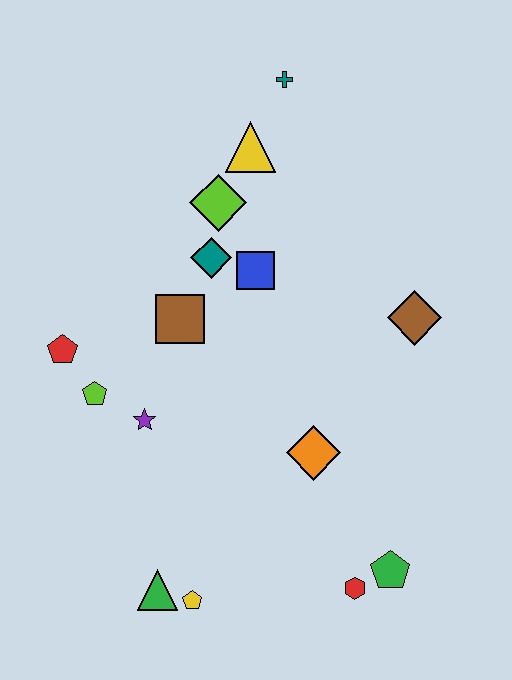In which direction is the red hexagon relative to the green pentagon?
The red hexagon is to the left of the green pentagon.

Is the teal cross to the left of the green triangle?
No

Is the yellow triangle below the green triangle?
No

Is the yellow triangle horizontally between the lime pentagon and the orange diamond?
Yes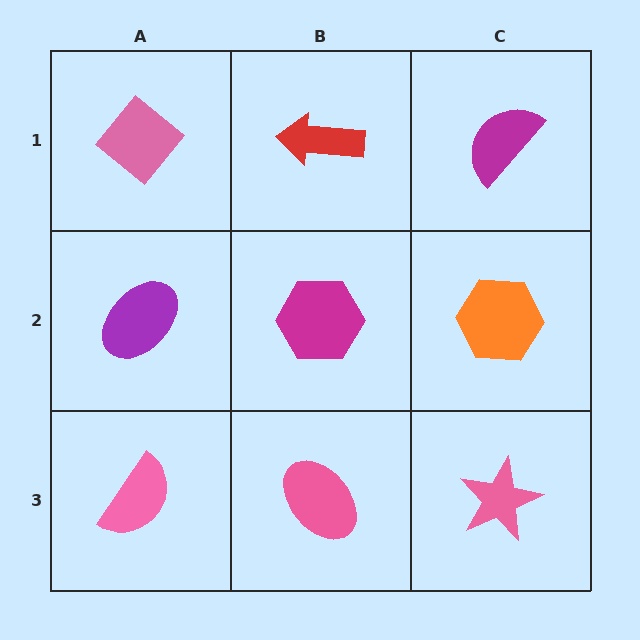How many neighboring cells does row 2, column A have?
3.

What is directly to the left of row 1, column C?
A red arrow.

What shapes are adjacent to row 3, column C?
An orange hexagon (row 2, column C), a pink ellipse (row 3, column B).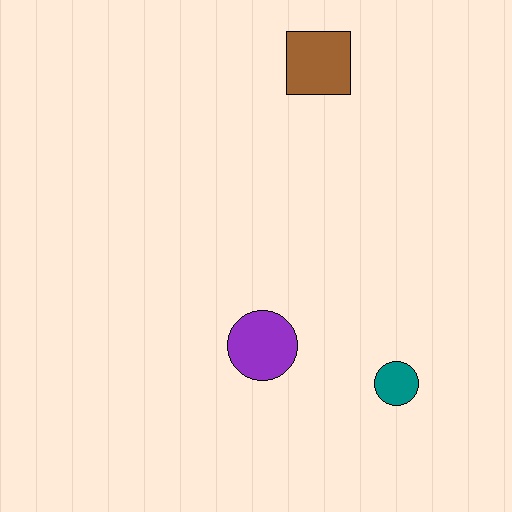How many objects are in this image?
There are 3 objects.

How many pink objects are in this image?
There are no pink objects.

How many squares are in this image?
There is 1 square.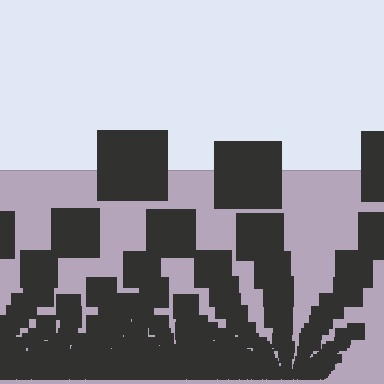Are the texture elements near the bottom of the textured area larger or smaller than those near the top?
Smaller. The gradient is inverted — elements near the bottom are smaller and denser.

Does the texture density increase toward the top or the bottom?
Density increases toward the bottom.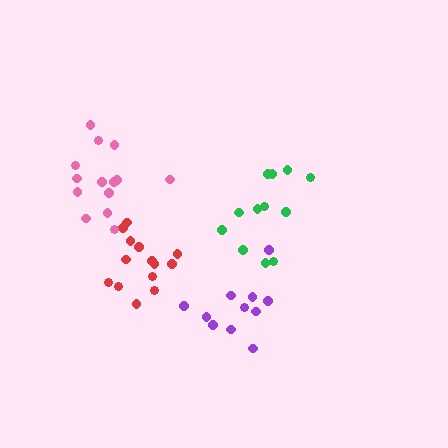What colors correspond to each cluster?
The clusters are colored: red, purple, green, pink.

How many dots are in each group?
Group 1: 14 dots, Group 2: 11 dots, Group 3: 12 dots, Group 4: 14 dots (51 total).